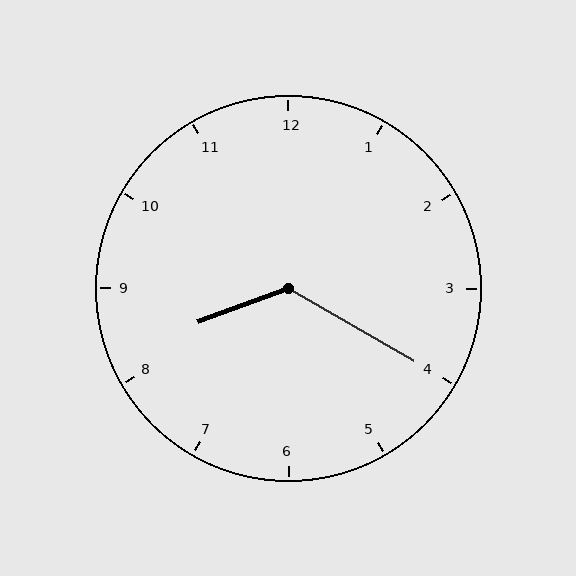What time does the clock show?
8:20.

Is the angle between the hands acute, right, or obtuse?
It is obtuse.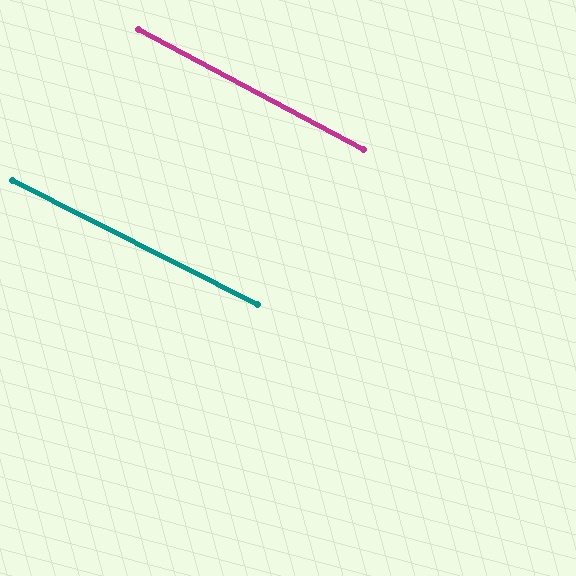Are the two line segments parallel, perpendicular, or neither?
Parallel — their directions differ by only 1.0°.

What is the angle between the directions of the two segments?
Approximately 1 degree.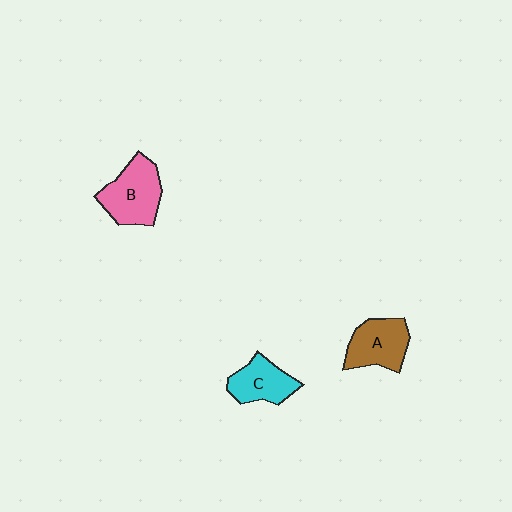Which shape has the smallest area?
Shape C (cyan).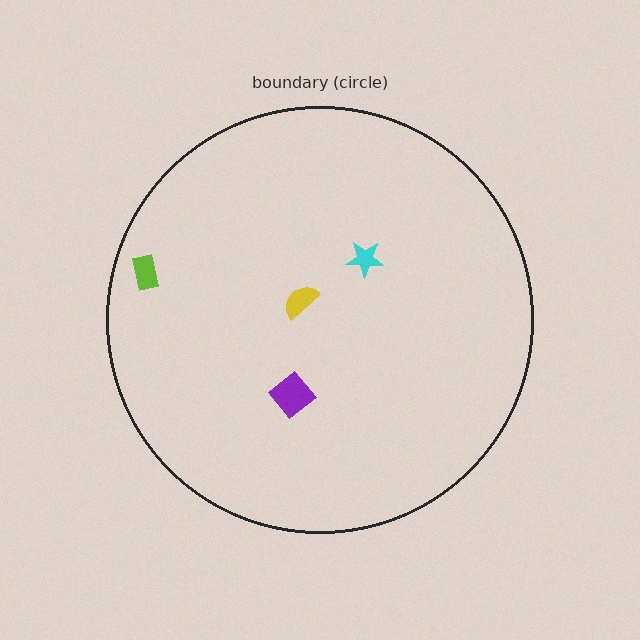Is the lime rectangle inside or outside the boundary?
Inside.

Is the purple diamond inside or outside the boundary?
Inside.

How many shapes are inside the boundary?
4 inside, 0 outside.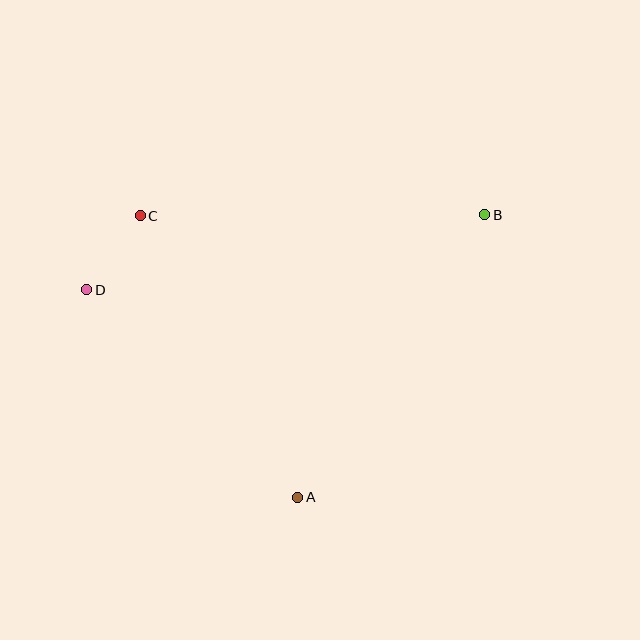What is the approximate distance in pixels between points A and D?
The distance between A and D is approximately 296 pixels.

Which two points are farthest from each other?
Points B and D are farthest from each other.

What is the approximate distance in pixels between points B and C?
The distance between B and C is approximately 344 pixels.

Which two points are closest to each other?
Points C and D are closest to each other.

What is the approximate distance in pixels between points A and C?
The distance between A and C is approximately 322 pixels.